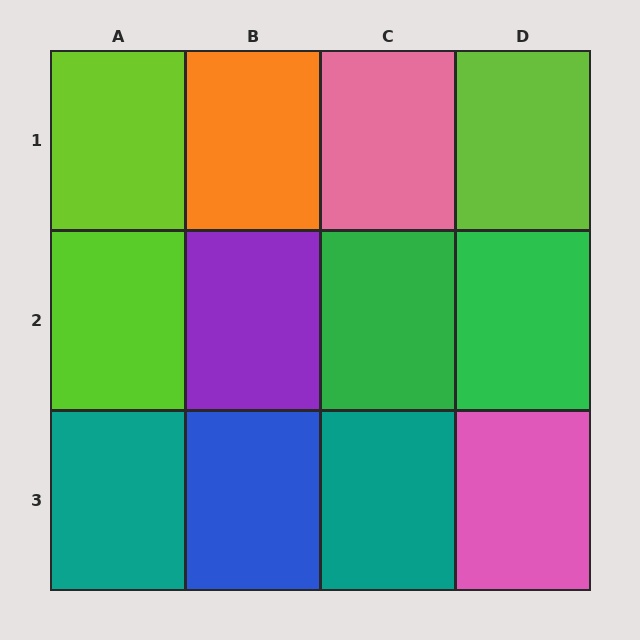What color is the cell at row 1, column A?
Lime.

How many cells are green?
2 cells are green.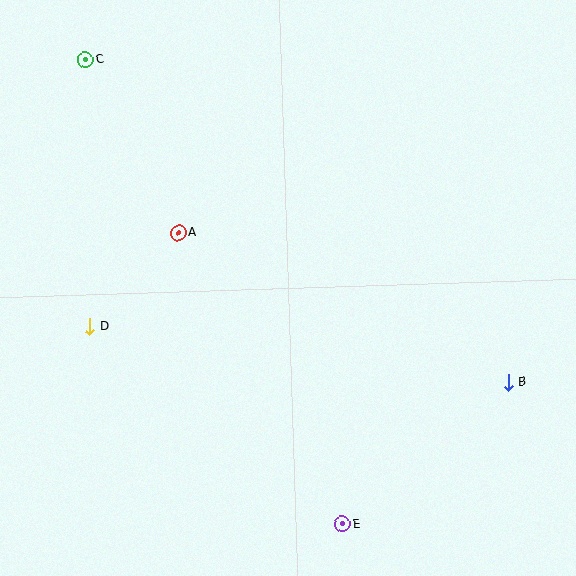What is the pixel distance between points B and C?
The distance between B and C is 532 pixels.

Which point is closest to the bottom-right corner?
Point B is closest to the bottom-right corner.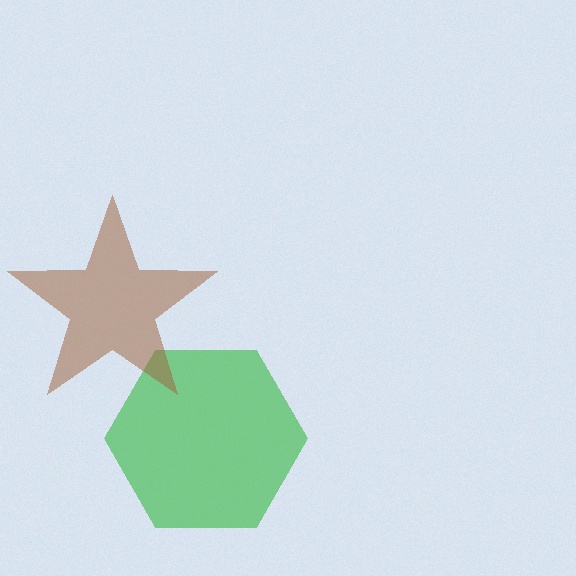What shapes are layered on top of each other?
The layered shapes are: a green hexagon, a brown star.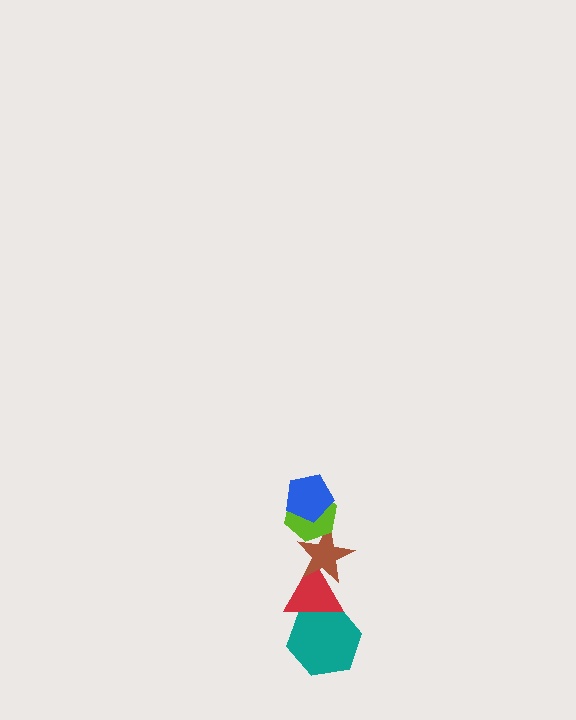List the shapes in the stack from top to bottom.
From top to bottom: the blue pentagon, the lime hexagon, the brown star, the red triangle, the teal hexagon.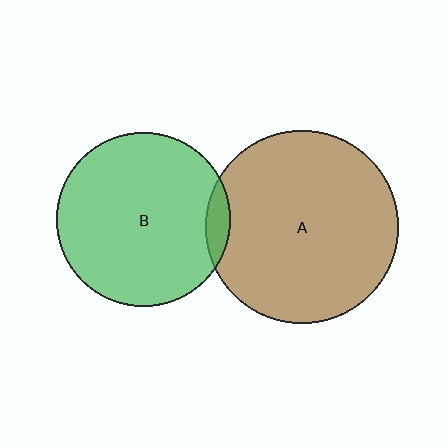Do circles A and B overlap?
Yes.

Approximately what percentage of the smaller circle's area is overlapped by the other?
Approximately 5%.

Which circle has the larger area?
Circle A (brown).